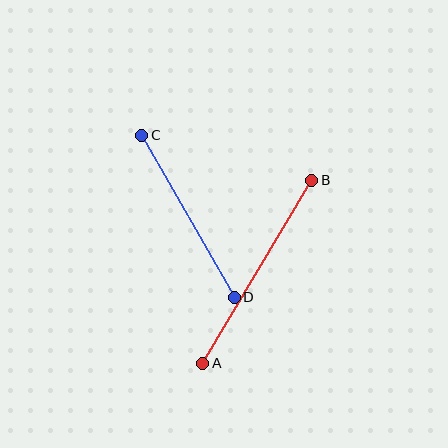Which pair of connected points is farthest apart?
Points A and B are farthest apart.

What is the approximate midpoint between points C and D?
The midpoint is at approximately (188, 216) pixels.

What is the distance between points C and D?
The distance is approximately 187 pixels.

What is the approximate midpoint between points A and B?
The midpoint is at approximately (257, 272) pixels.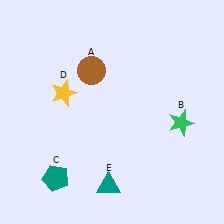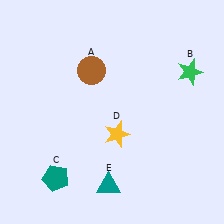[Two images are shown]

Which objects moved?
The objects that moved are: the green star (B), the yellow star (D).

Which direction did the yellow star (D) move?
The yellow star (D) moved right.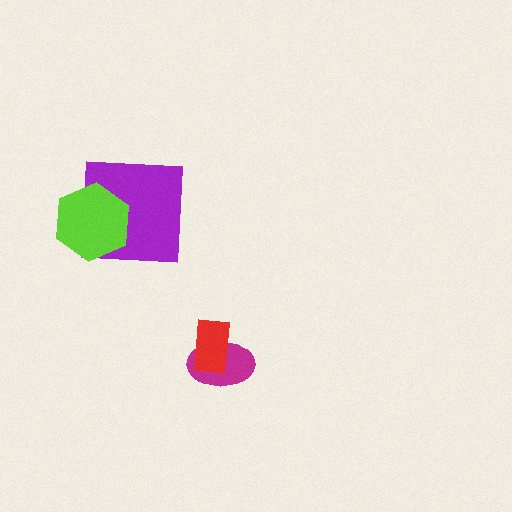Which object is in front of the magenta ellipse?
The red rectangle is in front of the magenta ellipse.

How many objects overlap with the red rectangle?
1 object overlaps with the red rectangle.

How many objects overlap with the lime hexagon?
1 object overlaps with the lime hexagon.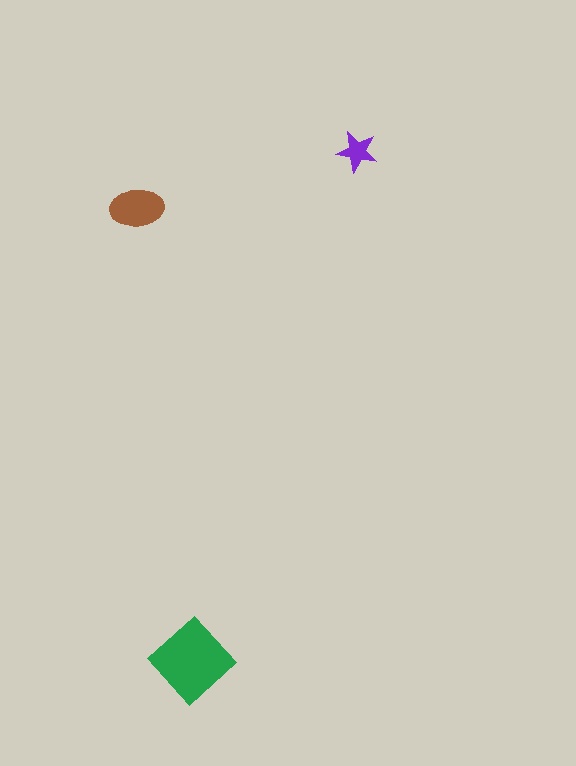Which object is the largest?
The green diamond.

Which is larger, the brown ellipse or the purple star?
The brown ellipse.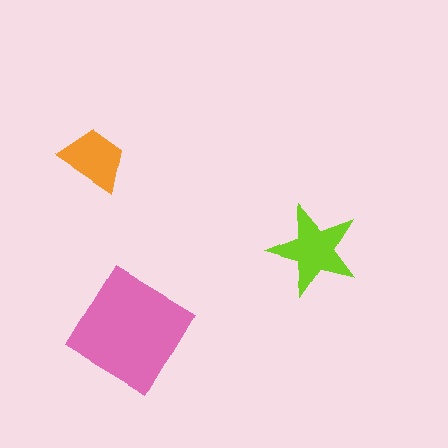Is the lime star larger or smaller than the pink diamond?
Smaller.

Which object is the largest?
The pink diamond.